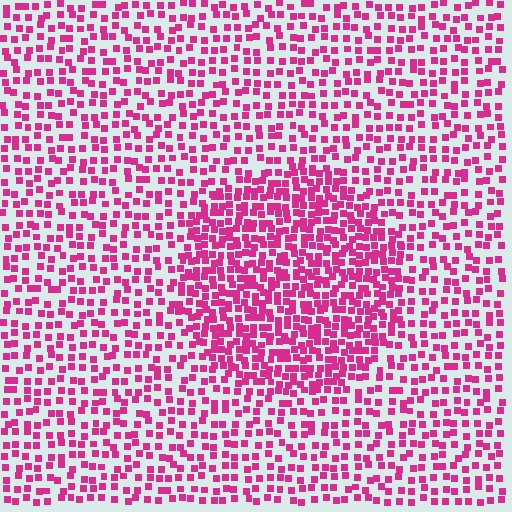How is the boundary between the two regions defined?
The boundary is defined by a change in element density (approximately 1.9x ratio). All elements are the same color, size, and shape.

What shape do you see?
I see a circle.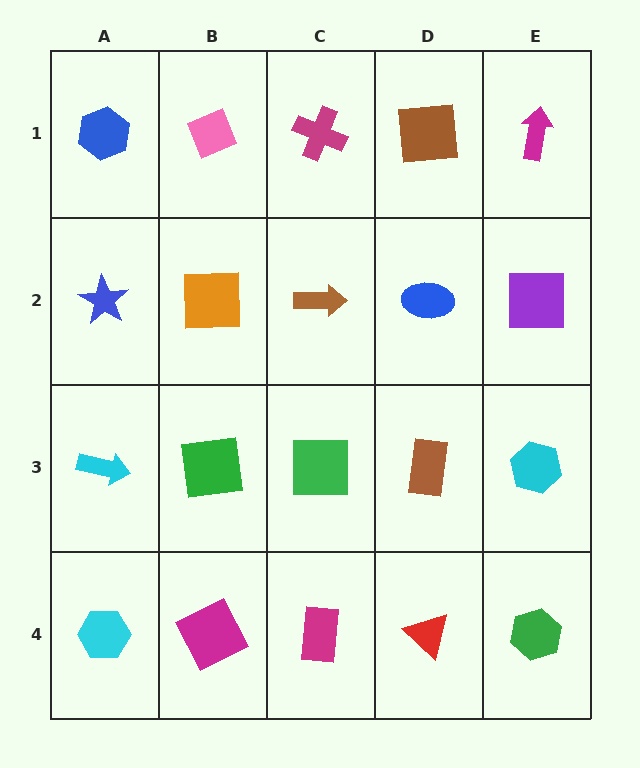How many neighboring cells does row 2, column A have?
3.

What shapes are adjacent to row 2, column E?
A magenta arrow (row 1, column E), a cyan hexagon (row 3, column E), a blue ellipse (row 2, column D).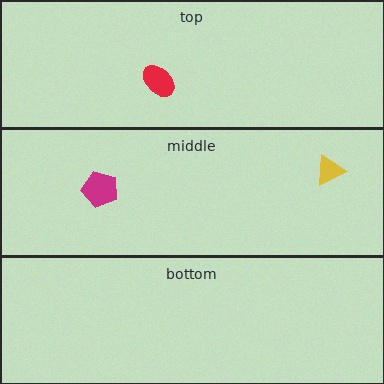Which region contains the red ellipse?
The top region.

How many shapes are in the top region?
1.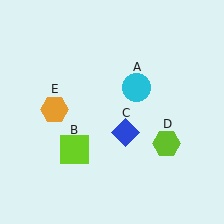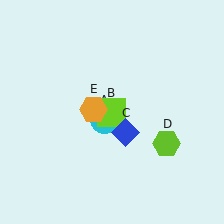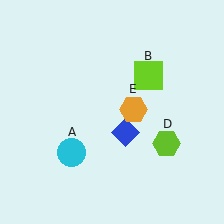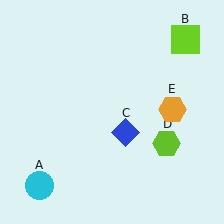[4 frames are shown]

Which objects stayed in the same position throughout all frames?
Blue diamond (object C) and lime hexagon (object D) remained stationary.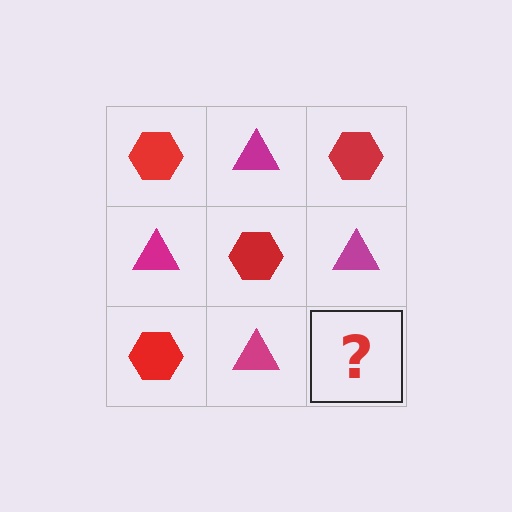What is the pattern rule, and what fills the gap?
The rule is that it alternates red hexagon and magenta triangle in a checkerboard pattern. The gap should be filled with a red hexagon.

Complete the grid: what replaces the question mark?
The question mark should be replaced with a red hexagon.